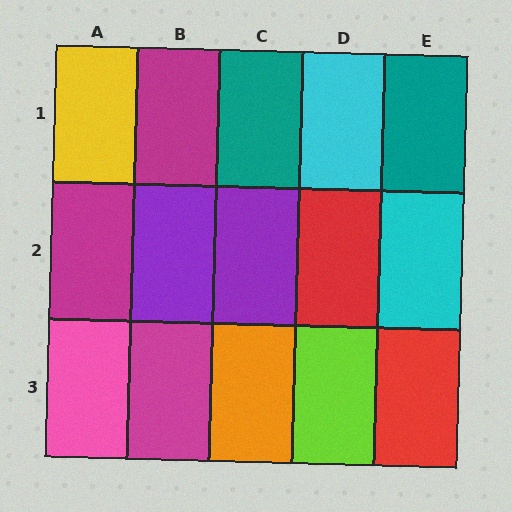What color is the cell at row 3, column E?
Red.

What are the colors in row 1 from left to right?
Yellow, magenta, teal, cyan, teal.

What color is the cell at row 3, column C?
Orange.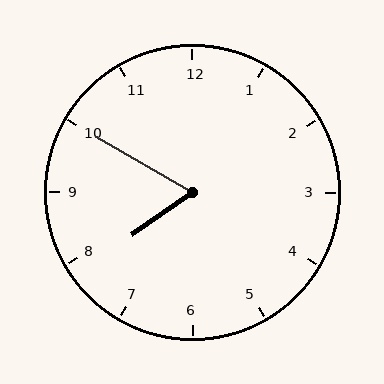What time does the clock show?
7:50.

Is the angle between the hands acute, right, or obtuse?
It is acute.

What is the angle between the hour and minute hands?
Approximately 65 degrees.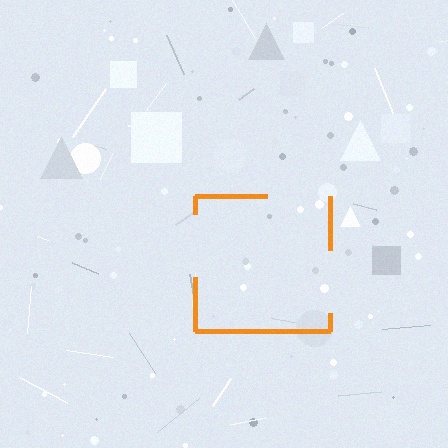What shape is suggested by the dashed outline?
The dashed outline suggests a square.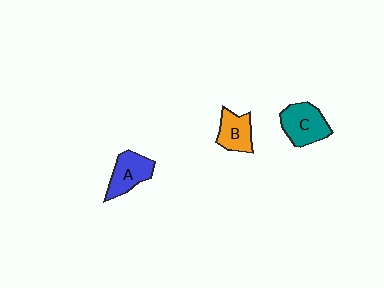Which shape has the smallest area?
Shape B (orange).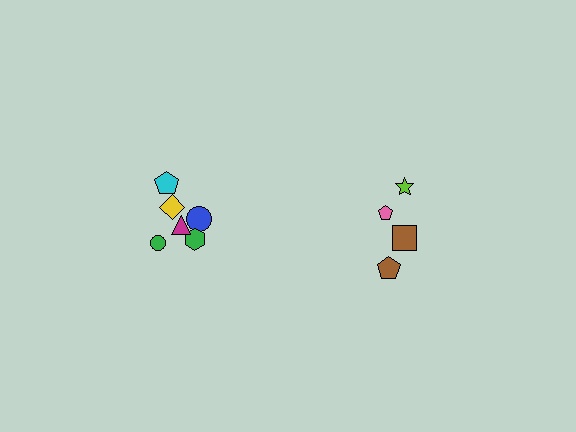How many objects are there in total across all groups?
There are 10 objects.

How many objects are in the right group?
There are 4 objects.